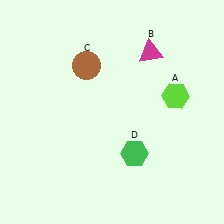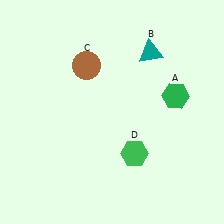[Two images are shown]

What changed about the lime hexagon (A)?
In Image 1, A is lime. In Image 2, it changed to green.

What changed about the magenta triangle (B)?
In Image 1, B is magenta. In Image 2, it changed to teal.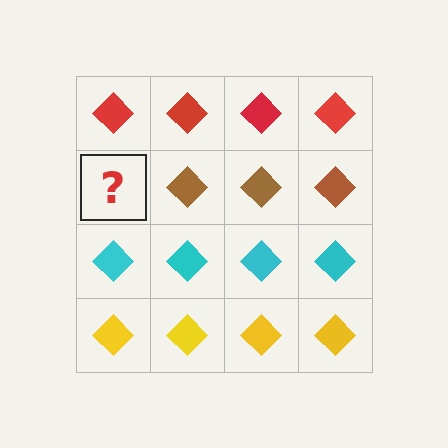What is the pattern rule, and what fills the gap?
The rule is that each row has a consistent color. The gap should be filled with a brown diamond.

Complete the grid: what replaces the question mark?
The question mark should be replaced with a brown diamond.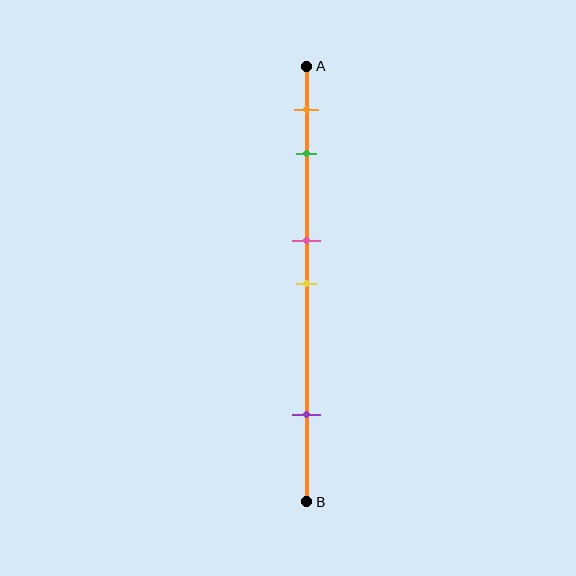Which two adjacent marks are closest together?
The pink and yellow marks are the closest adjacent pair.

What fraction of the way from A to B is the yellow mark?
The yellow mark is approximately 50% (0.5) of the way from A to B.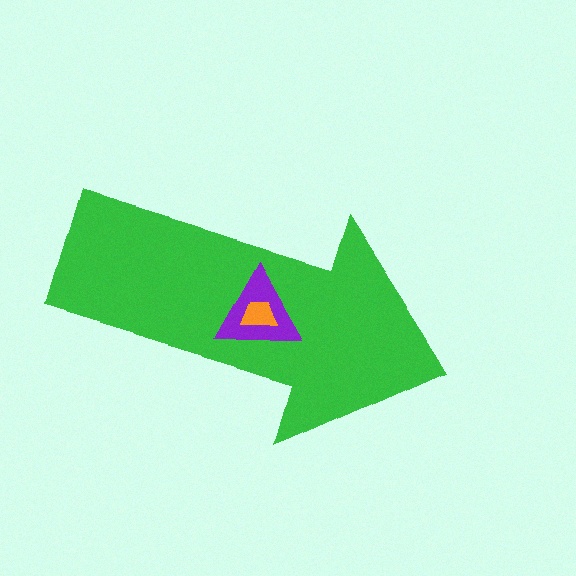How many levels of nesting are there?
3.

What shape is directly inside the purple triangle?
The orange trapezoid.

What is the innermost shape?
The orange trapezoid.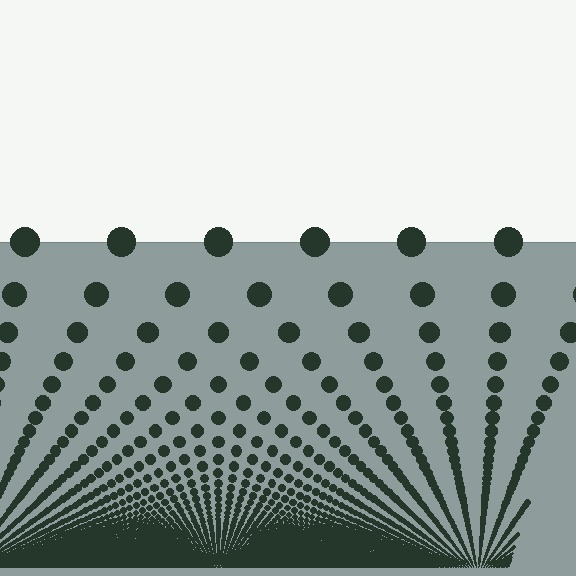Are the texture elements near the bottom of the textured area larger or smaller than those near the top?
Smaller. The gradient is inverted — elements near the bottom are smaller and denser.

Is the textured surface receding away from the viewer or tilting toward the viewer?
The surface appears to tilt toward the viewer. Texture elements get larger and sparser toward the top.